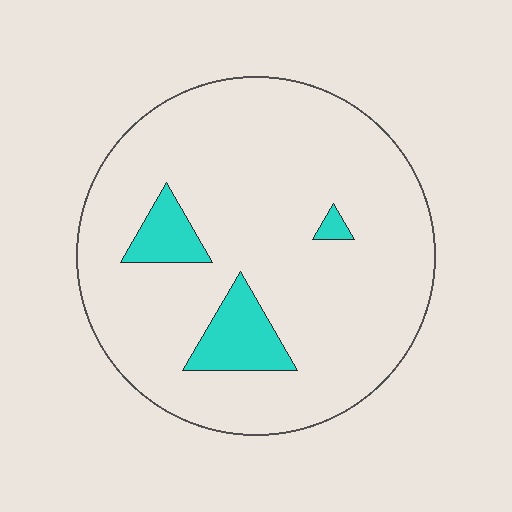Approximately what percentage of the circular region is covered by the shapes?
Approximately 10%.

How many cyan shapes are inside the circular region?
3.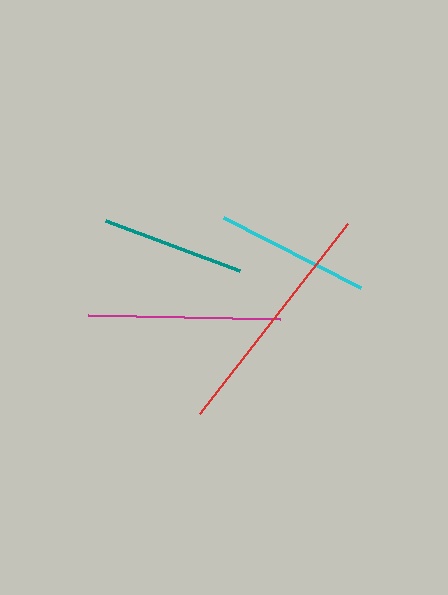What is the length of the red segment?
The red segment is approximately 241 pixels long.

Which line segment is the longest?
The red line is the longest at approximately 241 pixels.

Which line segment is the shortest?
The teal line is the shortest at approximately 144 pixels.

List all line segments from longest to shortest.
From longest to shortest: red, magenta, cyan, teal.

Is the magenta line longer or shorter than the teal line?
The magenta line is longer than the teal line.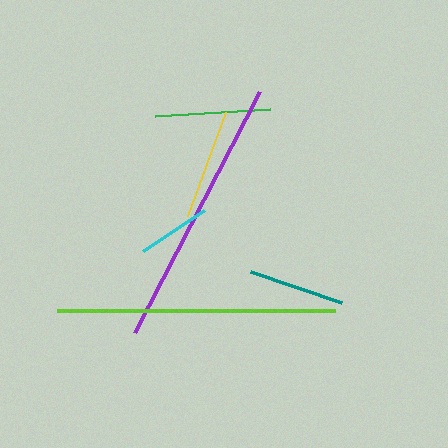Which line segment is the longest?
The lime line is the longest at approximately 278 pixels.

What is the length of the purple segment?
The purple segment is approximately 272 pixels long.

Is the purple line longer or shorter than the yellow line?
The purple line is longer than the yellow line.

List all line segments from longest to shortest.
From longest to shortest: lime, purple, green, yellow, teal, cyan.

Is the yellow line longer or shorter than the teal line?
The yellow line is longer than the teal line.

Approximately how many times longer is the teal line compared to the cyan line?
The teal line is approximately 1.3 times the length of the cyan line.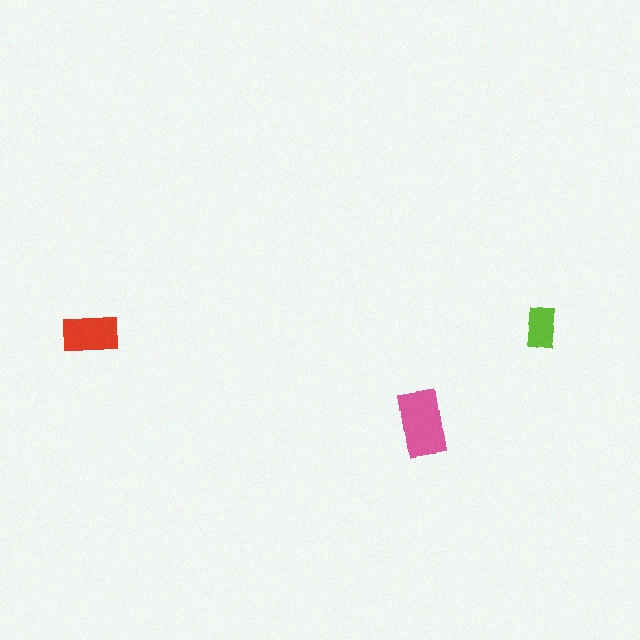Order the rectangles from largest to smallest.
the pink one, the red one, the lime one.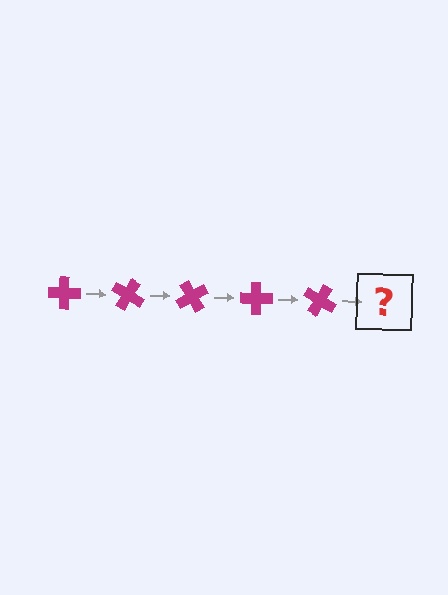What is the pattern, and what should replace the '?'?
The pattern is that the cross rotates 30 degrees each step. The '?' should be a magenta cross rotated 150 degrees.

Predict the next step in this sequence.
The next step is a magenta cross rotated 150 degrees.